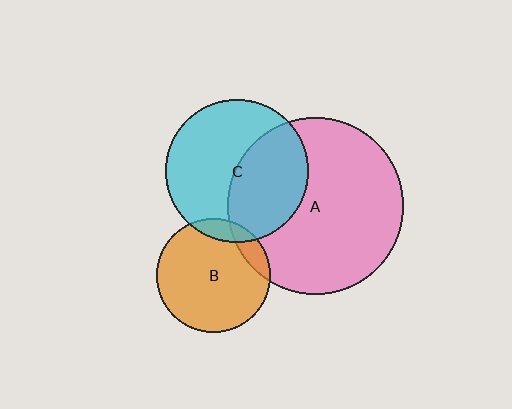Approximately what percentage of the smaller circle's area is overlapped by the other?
Approximately 10%.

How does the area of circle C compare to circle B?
Approximately 1.6 times.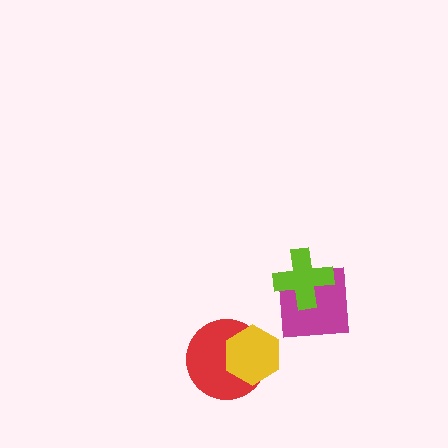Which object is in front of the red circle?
The yellow hexagon is in front of the red circle.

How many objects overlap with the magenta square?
1 object overlaps with the magenta square.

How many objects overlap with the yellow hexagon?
1 object overlaps with the yellow hexagon.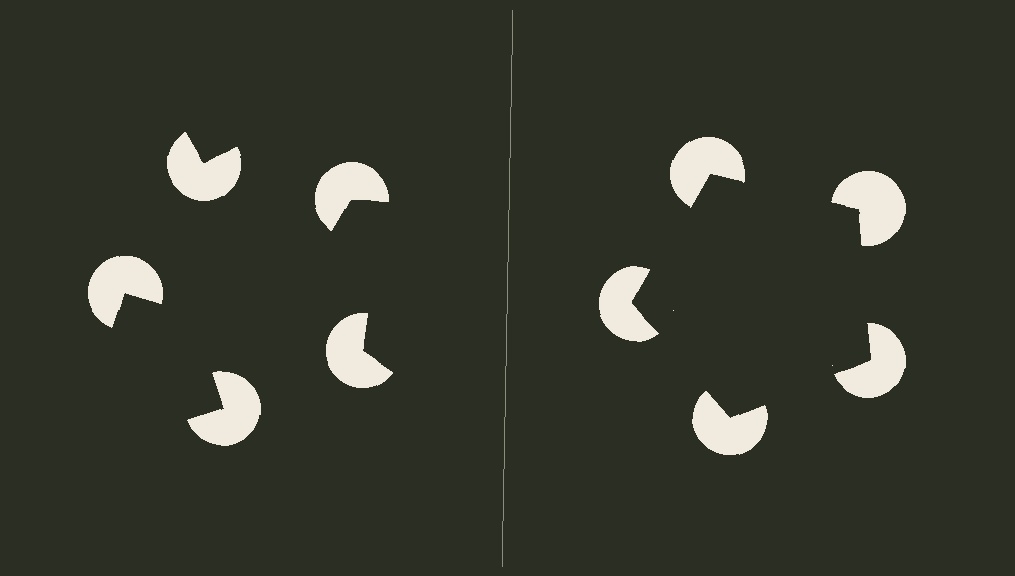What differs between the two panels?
The pac-man discs are positioned identically on both sides; only the wedge orientations differ. On the right they align to a pentagon; on the left they are misaligned.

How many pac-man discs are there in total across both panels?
10 — 5 on each side.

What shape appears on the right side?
An illusory pentagon.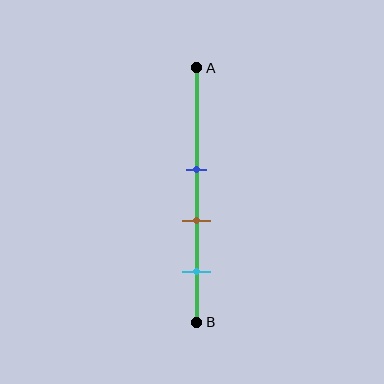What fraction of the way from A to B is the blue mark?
The blue mark is approximately 40% (0.4) of the way from A to B.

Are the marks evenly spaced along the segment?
Yes, the marks are approximately evenly spaced.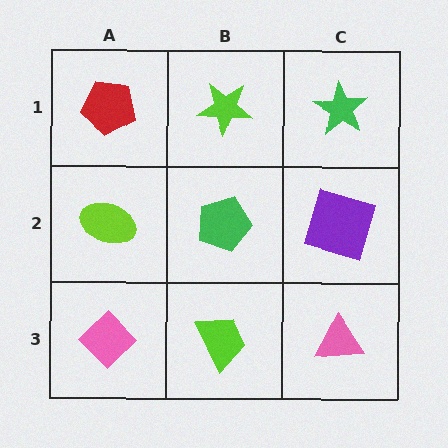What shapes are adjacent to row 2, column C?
A green star (row 1, column C), a pink triangle (row 3, column C), a green pentagon (row 2, column B).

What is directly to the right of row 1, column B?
A green star.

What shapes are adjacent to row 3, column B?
A green pentagon (row 2, column B), a pink diamond (row 3, column A), a pink triangle (row 3, column C).